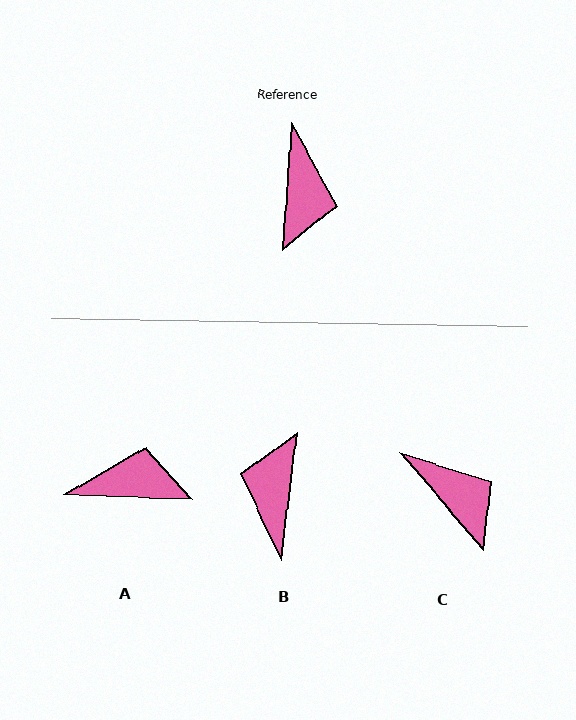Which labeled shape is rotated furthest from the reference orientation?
B, about 177 degrees away.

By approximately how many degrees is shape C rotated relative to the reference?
Approximately 44 degrees counter-clockwise.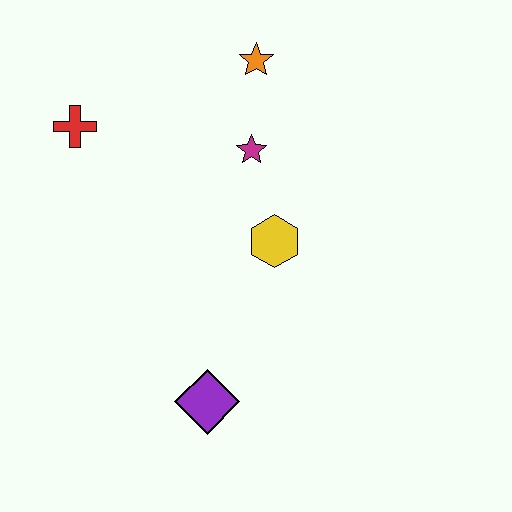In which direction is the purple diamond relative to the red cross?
The purple diamond is below the red cross.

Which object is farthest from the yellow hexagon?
The red cross is farthest from the yellow hexagon.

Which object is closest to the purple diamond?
The yellow hexagon is closest to the purple diamond.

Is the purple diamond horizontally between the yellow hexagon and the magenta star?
No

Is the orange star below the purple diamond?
No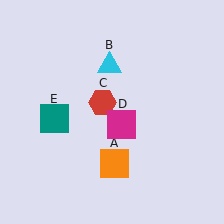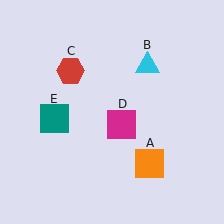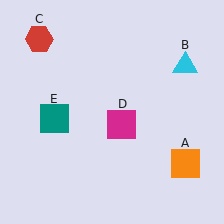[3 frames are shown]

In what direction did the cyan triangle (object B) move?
The cyan triangle (object B) moved right.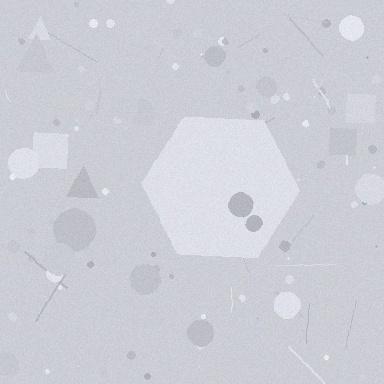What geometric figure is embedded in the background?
A hexagon is embedded in the background.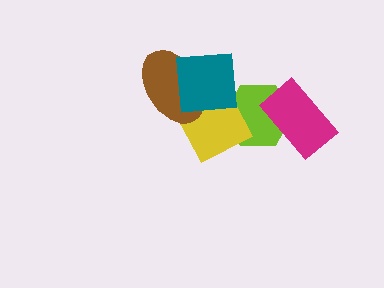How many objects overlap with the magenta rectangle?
1 object overlaps with the magenta rectangle.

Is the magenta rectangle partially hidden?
No, no other shape covers it.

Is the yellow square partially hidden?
Yes, it is partially covered by another shape.